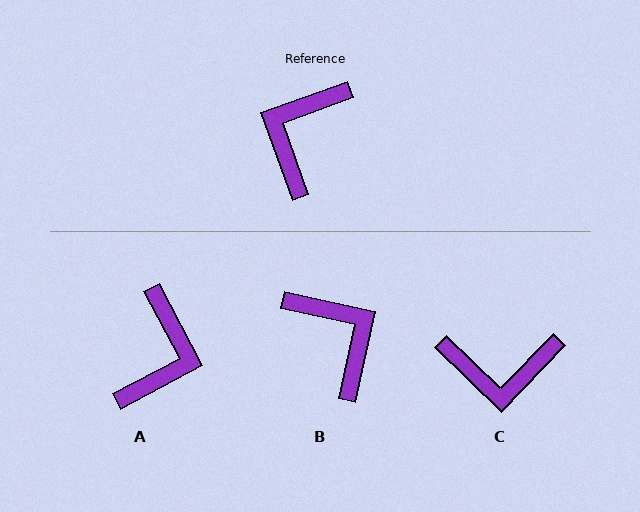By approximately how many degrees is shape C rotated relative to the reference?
Approximately 116 degrees counter-clockwise.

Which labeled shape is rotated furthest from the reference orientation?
A, about 172 degrees away.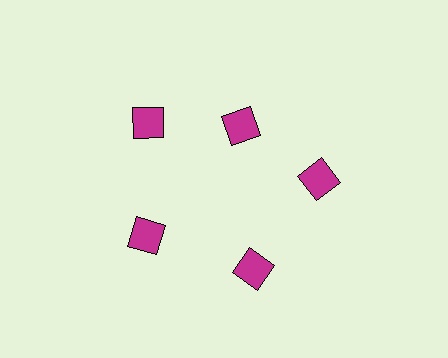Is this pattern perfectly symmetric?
No. The 5 magenta diamonds are arranged in a ring, but one element near the 1 o'clock position is pulled inward toward the center, breaking the 5-fold rotational symmetry.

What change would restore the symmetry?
The symmetry would be restored by moving it outward, back onto the ring so that all 5 diamonds sit at equal angles and equal distance from the center.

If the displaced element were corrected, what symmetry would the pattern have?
It would have 5-fold rotational symmetry — the pattern would map onto itself every 72 degrees.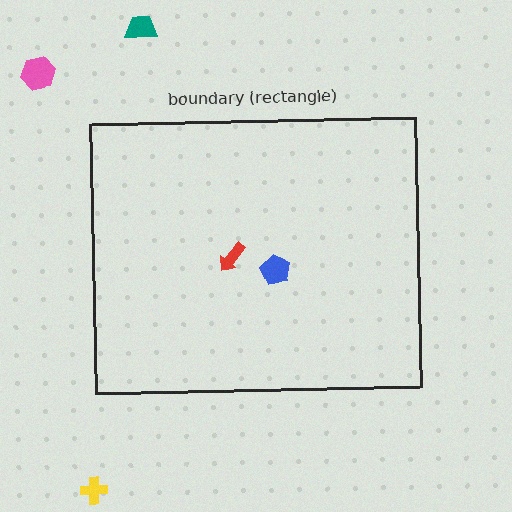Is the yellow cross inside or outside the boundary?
Outside.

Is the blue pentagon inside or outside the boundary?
Inside.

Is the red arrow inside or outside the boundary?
Inside.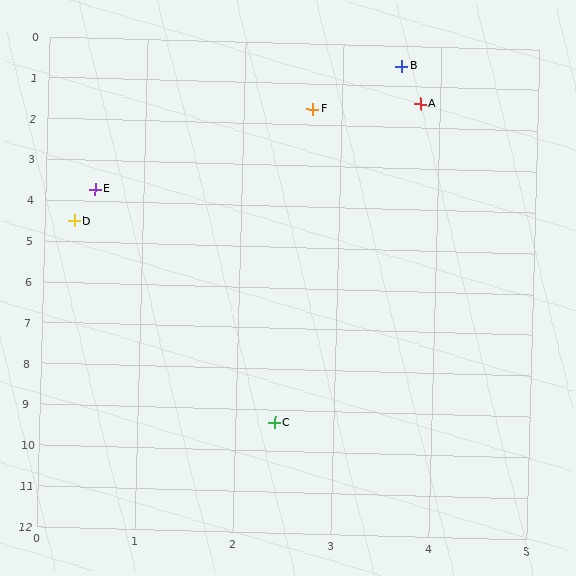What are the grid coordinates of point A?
Point A is at approximately (3.8, 1.4).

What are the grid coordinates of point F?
Point F is at approximately (2.7, 1.6).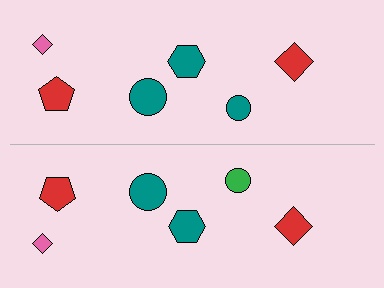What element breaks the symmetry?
The green circle on the bottom side breaks the symmetry — its mirror counterpart is teal.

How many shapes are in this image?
There are 12 shapes in this image.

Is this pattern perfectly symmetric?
No, the pattern is not perfectly symmetric. The green circle on the bottom side breaks the symmetry — its mirror counterpart is teal.